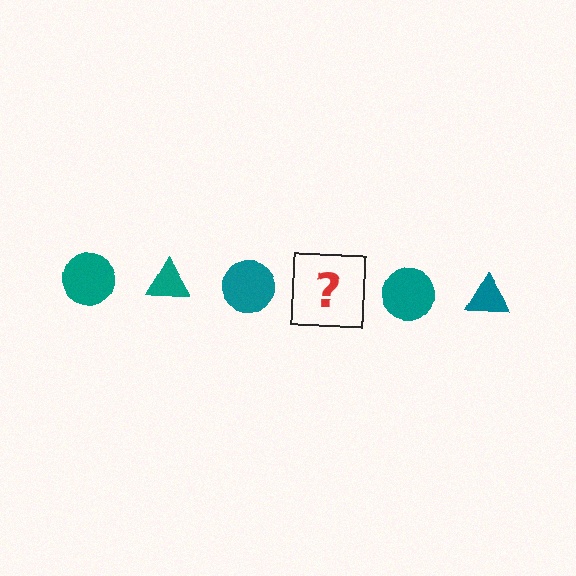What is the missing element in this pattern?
The missing element is a teal triangle.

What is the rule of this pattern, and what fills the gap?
The rule is that the pattern cycles through circle, triangle shapes in teal. The gap should be filled with a teal triangle.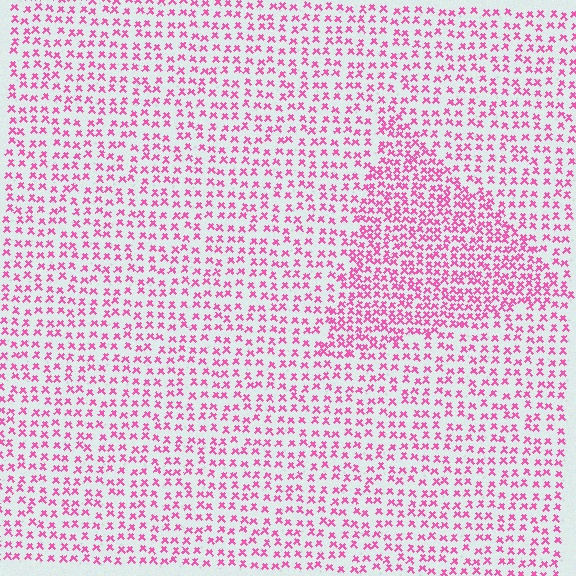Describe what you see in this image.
The image contains small pink elements arranged at two different densities. A triangle-shaped region is visible where the elements are more densely packed than the surrounding area.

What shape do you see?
I see a triangle.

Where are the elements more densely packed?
The elements are more densely packed inside the triangle boundary.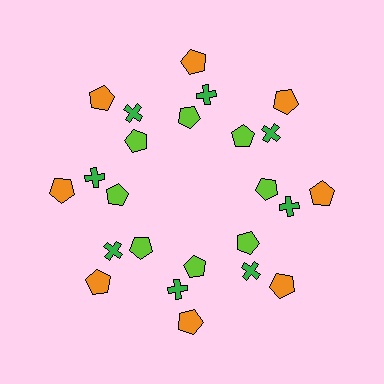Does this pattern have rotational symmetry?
Yes, this pattern has 8-fold rotational symmetry. It looks the same after rotating 45 degrees around the center.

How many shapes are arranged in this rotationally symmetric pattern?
There are 24 shapes, arranged in 8 groups of 3.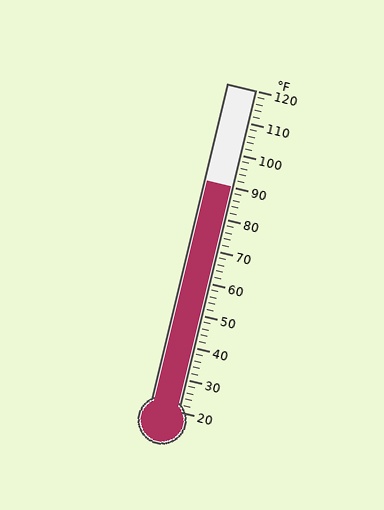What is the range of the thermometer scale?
The thermometer scale ranges from 20°F to 120°F.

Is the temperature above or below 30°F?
The temperature is above 30°F.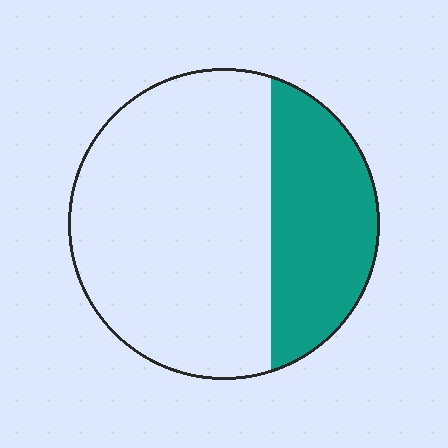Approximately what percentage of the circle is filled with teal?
Approximately 30%.